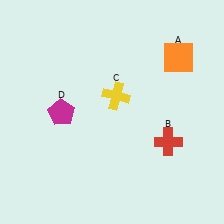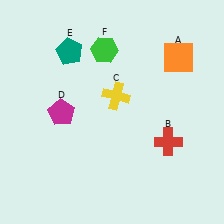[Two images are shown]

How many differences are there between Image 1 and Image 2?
There are 2 differences between the two images.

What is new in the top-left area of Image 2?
A green hexagon (F) was added in the top-left area of Image 2.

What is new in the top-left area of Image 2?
A teal pentagon (E) was added in the top-left area of Image 2.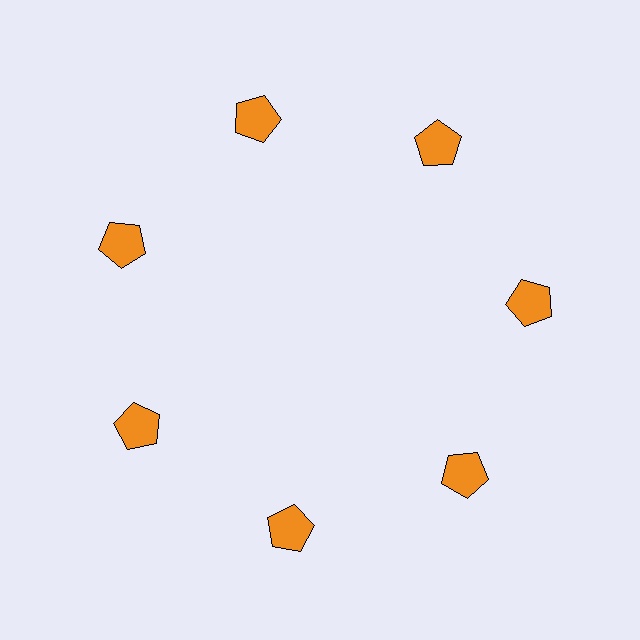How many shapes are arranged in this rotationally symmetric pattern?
There are 7 shapes, arranged in 7 groups of 1.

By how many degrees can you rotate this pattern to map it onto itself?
The pattern maps onto itself every 51 degrees of rotation.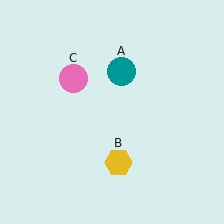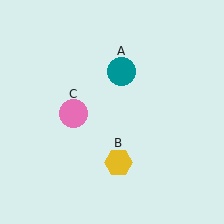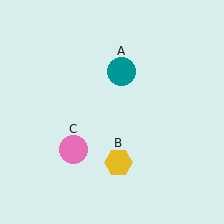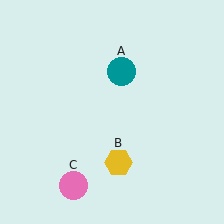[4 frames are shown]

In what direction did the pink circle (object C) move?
The pink circle (object C) moved down.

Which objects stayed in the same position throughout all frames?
Teal circle (object A) and yellow hexagon (object B) remained stationary.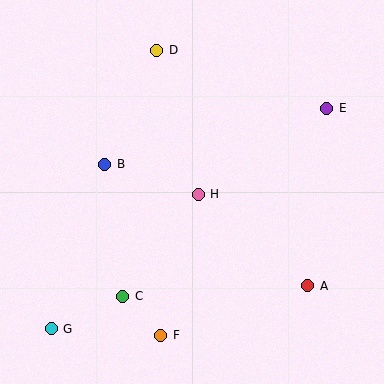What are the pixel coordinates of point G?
Point G is at (51, 329).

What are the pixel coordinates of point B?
Point B is at (105, 164).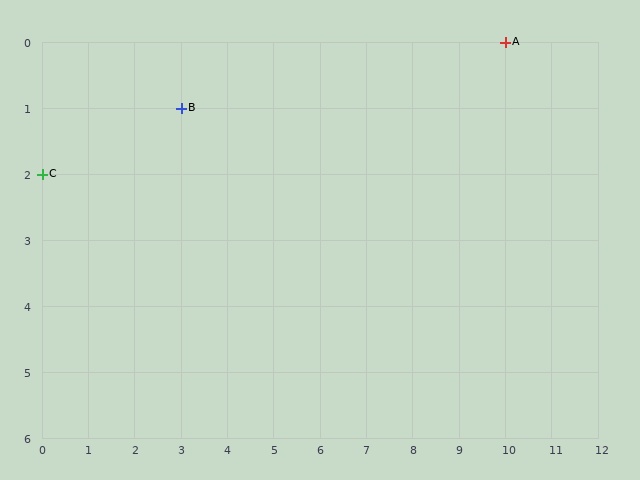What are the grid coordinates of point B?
Point B is at grid coordinates (3, 1).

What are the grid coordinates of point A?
Point A is at grid coordinates (10, 0).